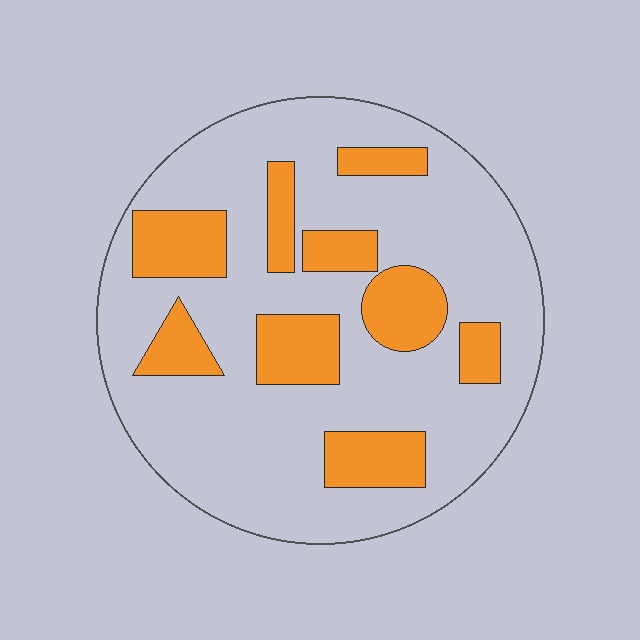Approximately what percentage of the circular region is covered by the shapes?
Approximately 25%.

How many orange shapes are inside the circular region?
9.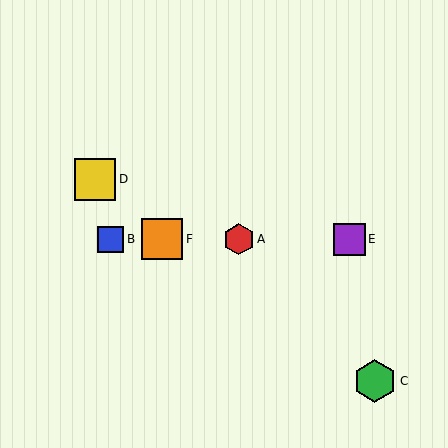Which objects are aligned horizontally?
Objects A, B, E, F are aligned horizontally.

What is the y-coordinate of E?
Object E is at y≈239.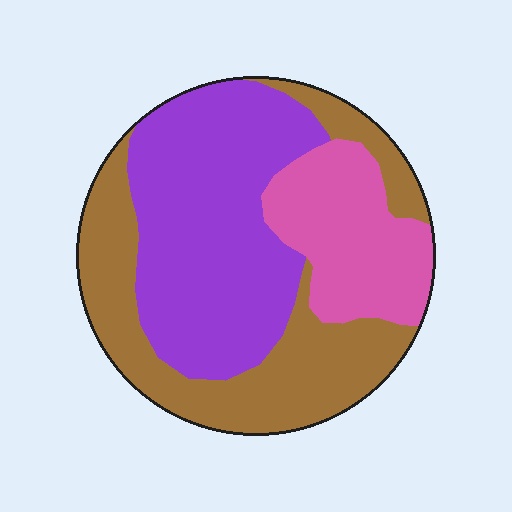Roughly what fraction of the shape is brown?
Brown takes up about three eighths (3/8) of the shape.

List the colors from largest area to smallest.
From largest to smallest: purple, brown, pink.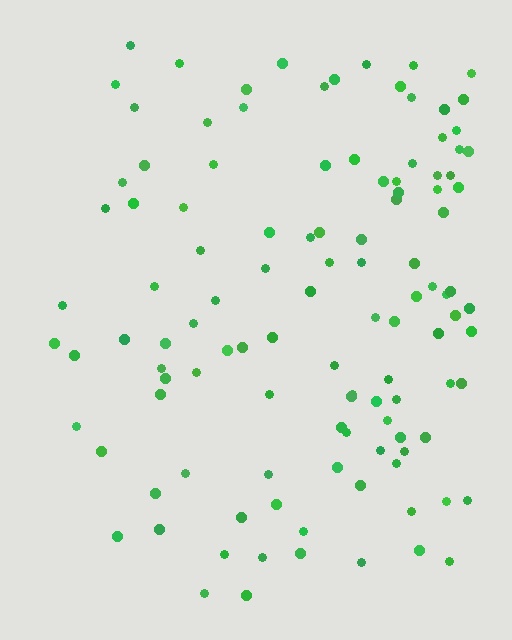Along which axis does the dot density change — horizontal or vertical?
Horizontal.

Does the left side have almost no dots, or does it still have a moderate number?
Still a moderate number, just noticeably fewer than the right.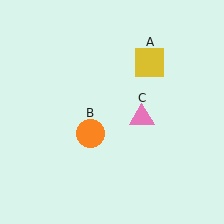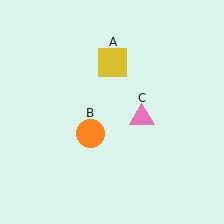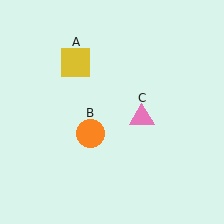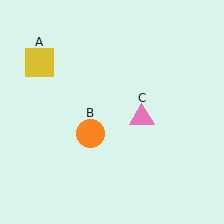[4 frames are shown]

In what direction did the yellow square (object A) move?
The yellow square (object A) moved left.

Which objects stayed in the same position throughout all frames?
Orange circle (object B) and pink triangle (object C) remained stationary.